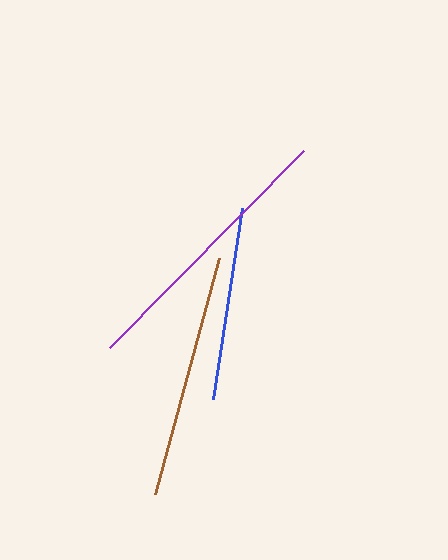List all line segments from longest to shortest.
From longest to shortest: purple, brown, blue.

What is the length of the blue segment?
The blue segment is approximately 193 pixels long.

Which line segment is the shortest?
The blue line is the shortest at approximately 193 pixels.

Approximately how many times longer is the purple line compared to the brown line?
The purple line is approximately 1.1 times the length of the brown line.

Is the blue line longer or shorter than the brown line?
The brown line is longer than the blue line.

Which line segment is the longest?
The purple line is the longest at approximately 277 pixels.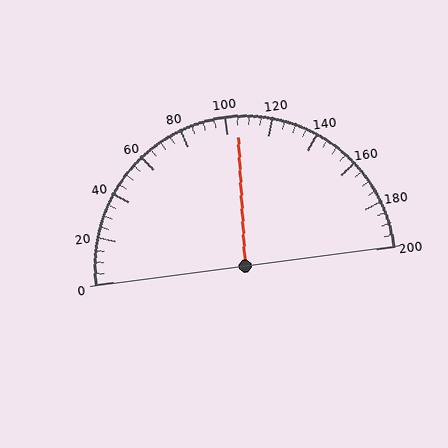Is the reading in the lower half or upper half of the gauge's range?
The reading is in the upper half of the range (0 to 200).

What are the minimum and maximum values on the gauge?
The gauge ranges from 0 to 200.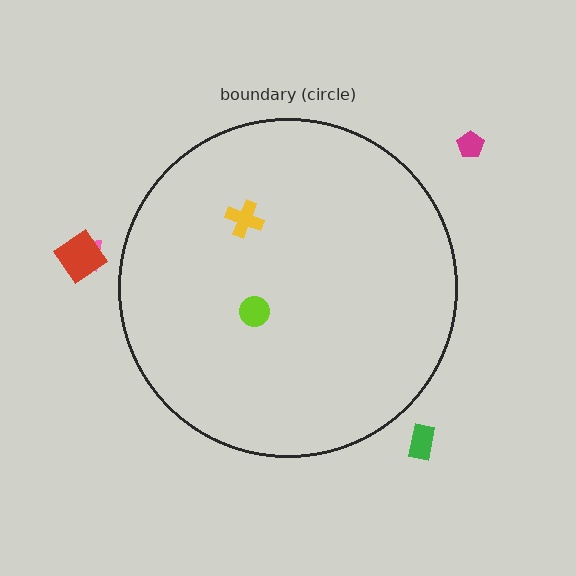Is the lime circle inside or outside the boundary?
Inside.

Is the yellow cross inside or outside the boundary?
Inside.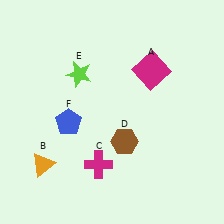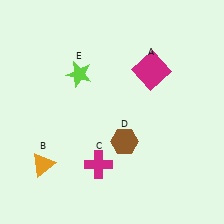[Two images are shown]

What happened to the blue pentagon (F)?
The blue pentagon (F) was removed in Image 2. It was in the bottom-left area of Image 1.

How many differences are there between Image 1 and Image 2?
There is 1 difference between the two images.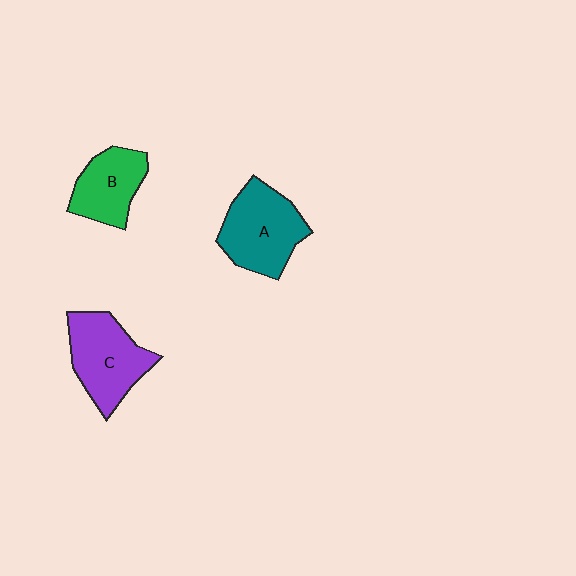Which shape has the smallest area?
Shape B (green).